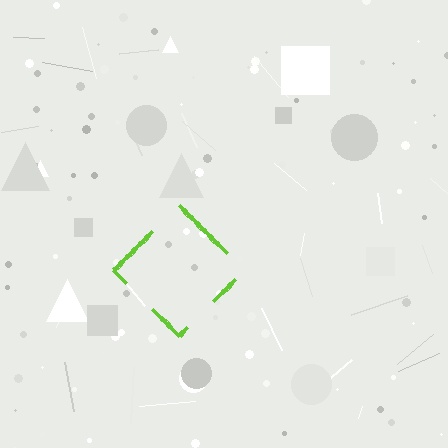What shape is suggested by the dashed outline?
The dashed outline suggests a diamond.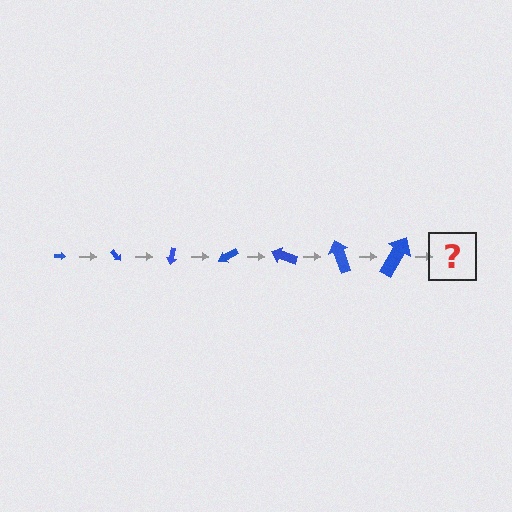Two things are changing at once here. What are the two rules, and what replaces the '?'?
The two rules are that the arrow grows larger each step and it rotates 50 degrees each step. The '?' should be an arrow, larger than the previous one and rotated 350 degrees from the start.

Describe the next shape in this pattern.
It should be an arrow, larger than the previous one and rotated 350 degrees from the start.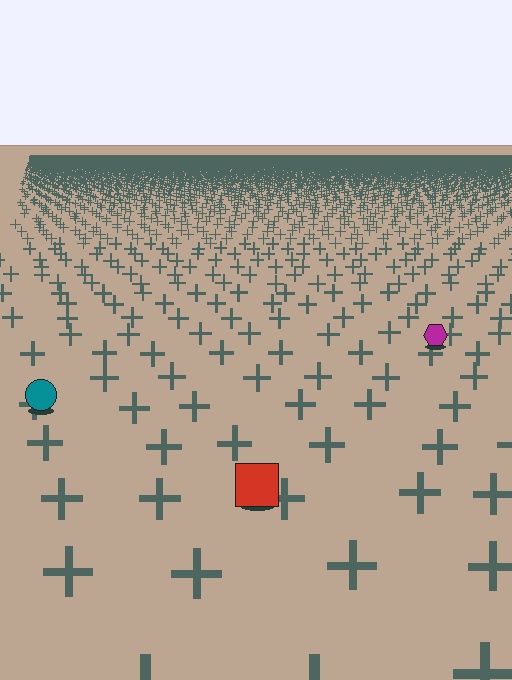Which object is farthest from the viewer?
The magenta hexagon is farthest from the viewer. It appears smaller and the ground texture around it is denser.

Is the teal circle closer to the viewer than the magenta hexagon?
Yes. The teal circle is closer — you can tell from the texture gradient: the ground texture is coarser near it.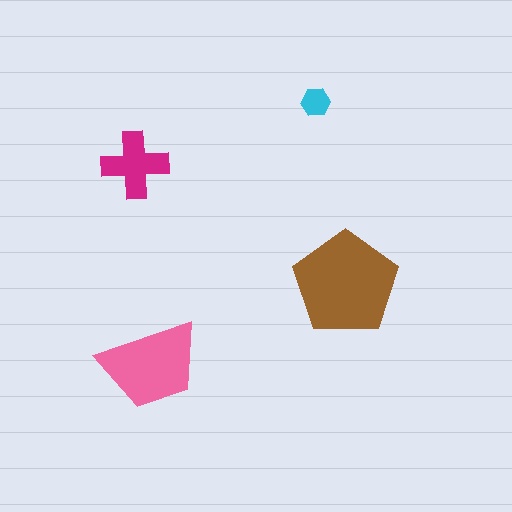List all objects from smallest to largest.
The cyan hexagon, the magenta cross, the pink trapezoid, the brown pentagon.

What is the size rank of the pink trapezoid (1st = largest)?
2nd.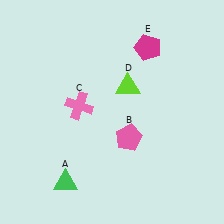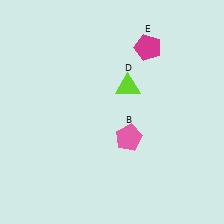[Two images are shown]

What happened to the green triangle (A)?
The green triangle (A) was removed in Image 2. It was in the bottom-left area of Image 1.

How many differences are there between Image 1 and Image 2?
There are 2 differences between the two images.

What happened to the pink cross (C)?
The pink cross (C) was removed in Image 2. It was in the top-left area of Image 1.